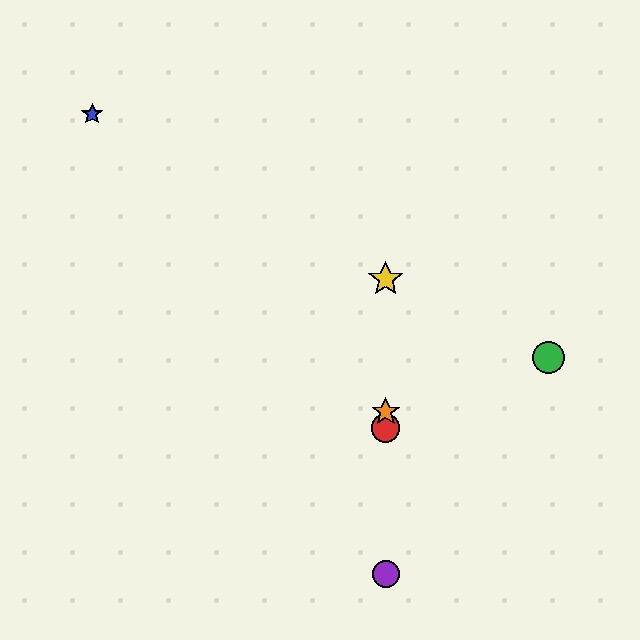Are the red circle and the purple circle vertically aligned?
Yes, both are at x≈386.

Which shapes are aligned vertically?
The red circle, the yellow star, the purple circle, the orange star are aligned vertically.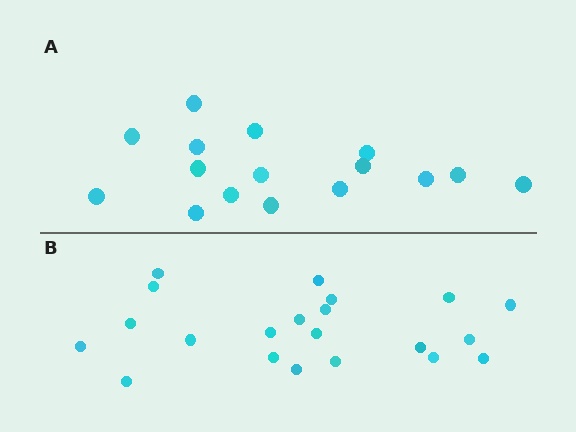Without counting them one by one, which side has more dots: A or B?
Region B (the bottom region) has more dots.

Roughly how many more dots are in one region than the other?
Region B has about 5 more dots than region A.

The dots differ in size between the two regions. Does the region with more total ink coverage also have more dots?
No. Region A has more total ink coverage because its dots are larger, but region B actually contains more individual dots. Total area can be misleading — the number of items is what matters here.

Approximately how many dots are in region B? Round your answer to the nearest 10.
About 20 dots. (The exact count is 21, which rounds to 20.)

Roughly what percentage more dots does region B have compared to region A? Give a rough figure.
About 30% more.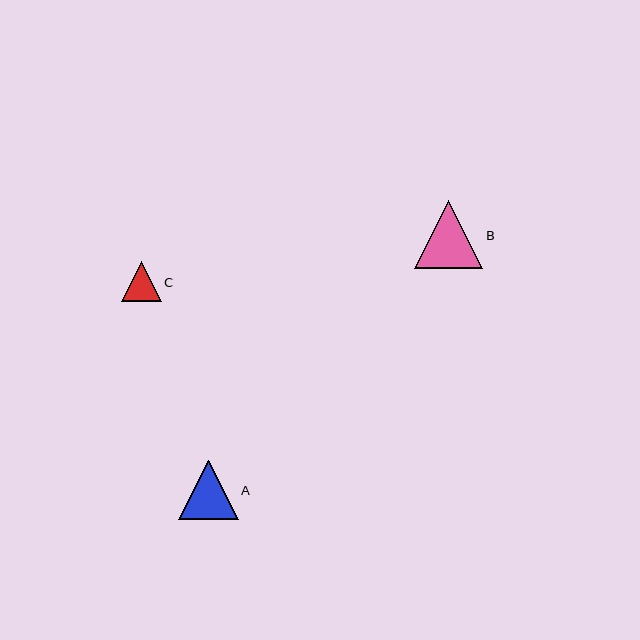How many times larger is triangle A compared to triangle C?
Triangle A is approximately 1.5 times the size of triangle C.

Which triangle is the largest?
Triangle B is the largest with a size of approximately 68 pixels.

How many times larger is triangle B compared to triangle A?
Triangle B is approximately 1.1 times the size of triangle A.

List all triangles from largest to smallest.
From largest to smallest: B, A, C.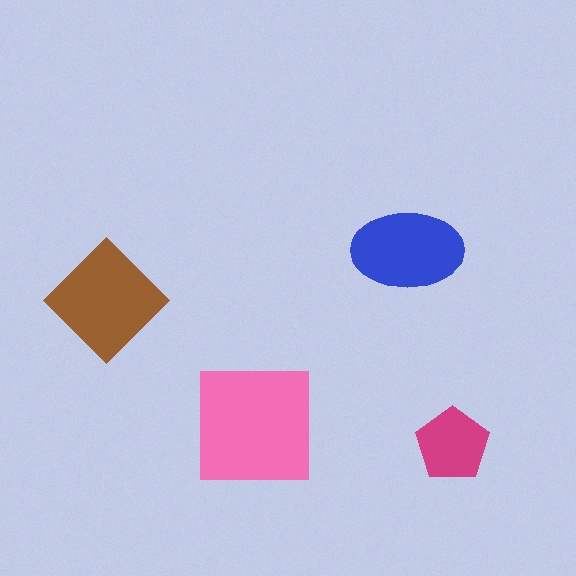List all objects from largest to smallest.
The pink square, the brown diamond, the blue ellipse, the magenta pentagon.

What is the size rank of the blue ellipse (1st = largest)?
3rd.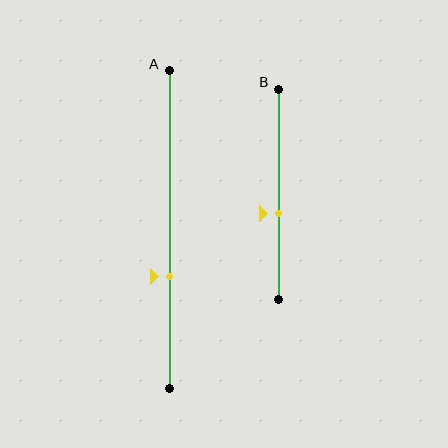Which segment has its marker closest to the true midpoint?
Segment B has its marker closest to the true midpoint.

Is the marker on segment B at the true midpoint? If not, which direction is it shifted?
No, the marker on segment B is shifted downward by about 9% of the segment length.